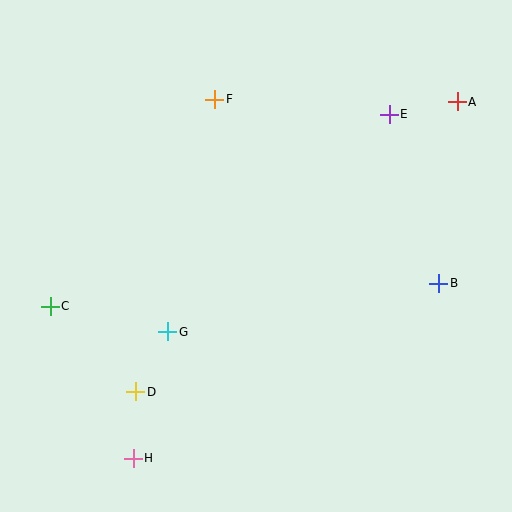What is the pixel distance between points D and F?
The distance between D and F is 303 pixels.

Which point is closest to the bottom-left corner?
Point H is closest to the bottom-left corner.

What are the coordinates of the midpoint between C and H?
The midpoint between C and H is at (92, 382).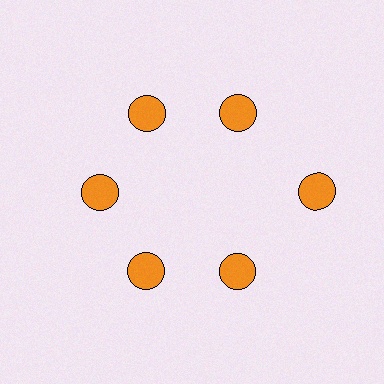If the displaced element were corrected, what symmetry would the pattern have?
It would have 6-fold rotational symmetry — the pattern would map onto itself every 60 degrees.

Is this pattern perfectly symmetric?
No. The 6 orange circles are arranged in a ring, but one element near the 3 o'clock position is pushed outward from the center, breaking the 6-fold rotational symmetry.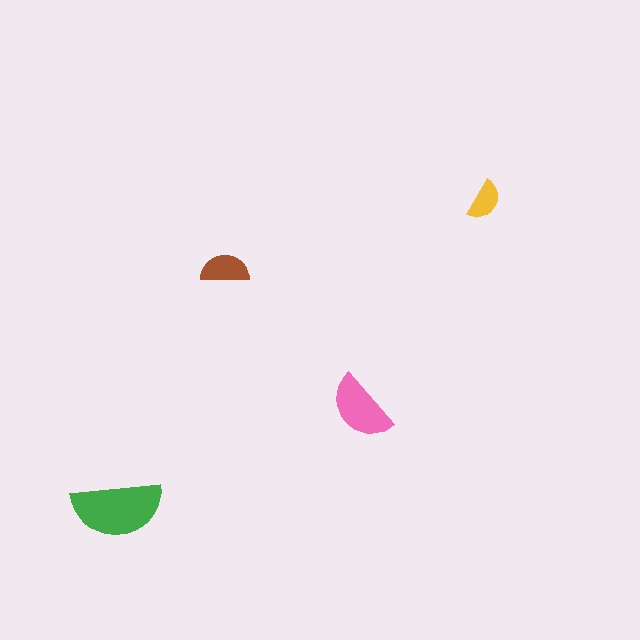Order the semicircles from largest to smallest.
the green one, the pink one, the brown one, the yellow one.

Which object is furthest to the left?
The green semicircle is leftmost.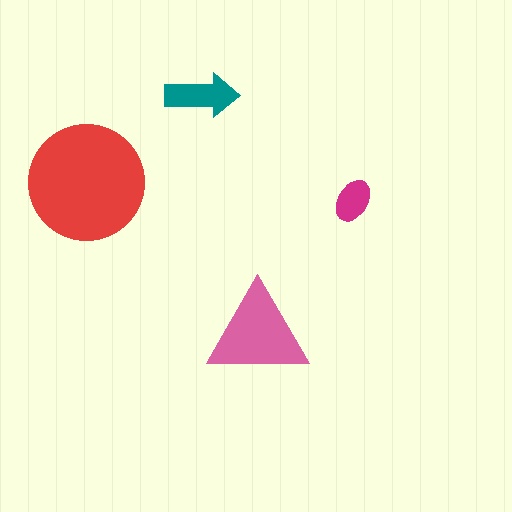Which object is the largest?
The red circle.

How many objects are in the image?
There are 4 objects in the image.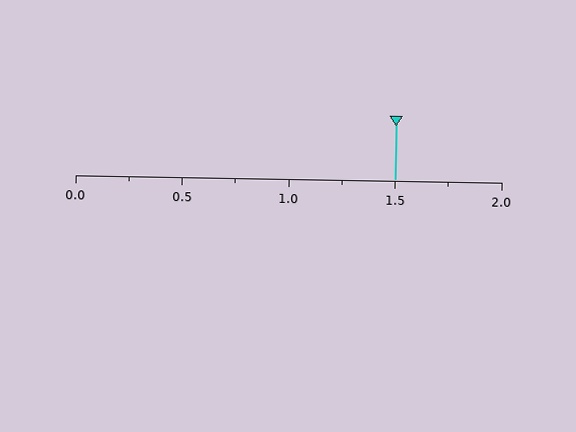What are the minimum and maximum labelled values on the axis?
The axis runs from 0.0 to 2.0.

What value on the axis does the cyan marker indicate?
The marker indicates approximately 1.5.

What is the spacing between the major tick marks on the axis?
The major ticks are spaced 0.5 apart.